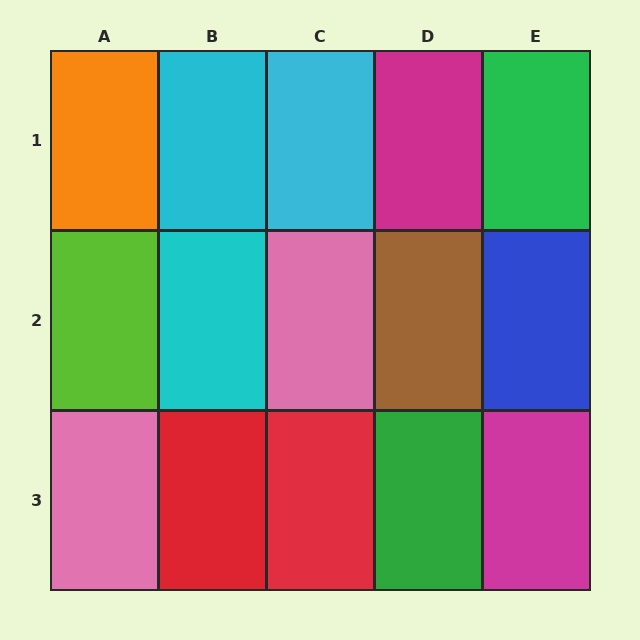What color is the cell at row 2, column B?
Cyan.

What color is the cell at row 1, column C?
Cyan.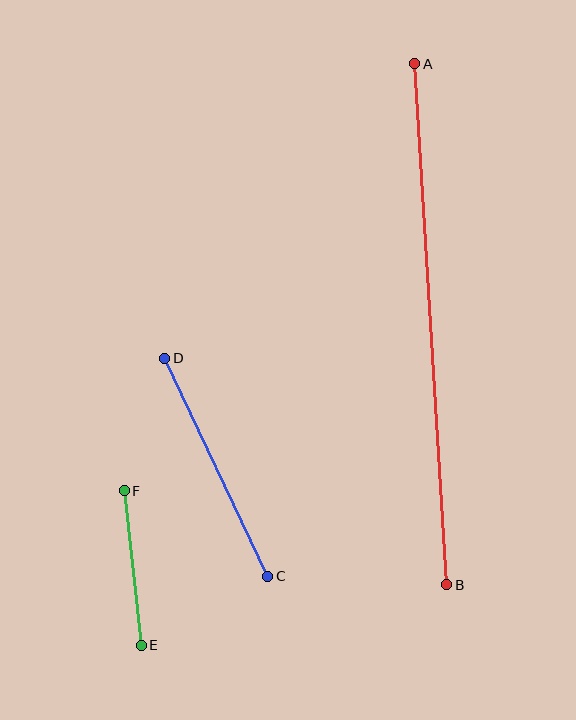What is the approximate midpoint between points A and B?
The midpoint is at approximately (431, 324) pixels.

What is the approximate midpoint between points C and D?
The midpoint is at approximately (216, 467) pixels.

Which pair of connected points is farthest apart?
Points A and B are farthest apart.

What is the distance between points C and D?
The distance is approximately 241 pixels.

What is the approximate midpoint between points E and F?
The midpoint is at approximately (133, 568) pixels.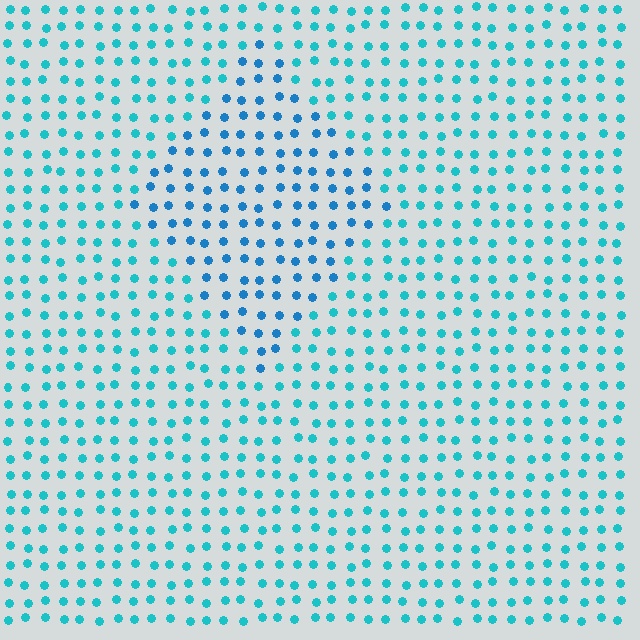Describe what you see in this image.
The image is filled with small cyan elements in a uniform arrangement. A diamond-shaped region is visible where the elements are tinted to a slightly different hue, forming a subtle color boundary.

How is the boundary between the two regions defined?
The boundary is defined purely by a slight shift in hue (about 23 degrees). Spacing, size, and orientation are identical on both sides.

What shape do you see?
I see a diamond.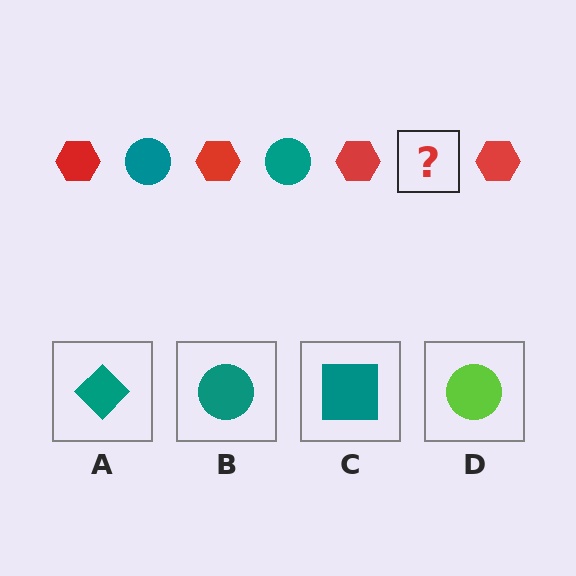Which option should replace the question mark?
Option B.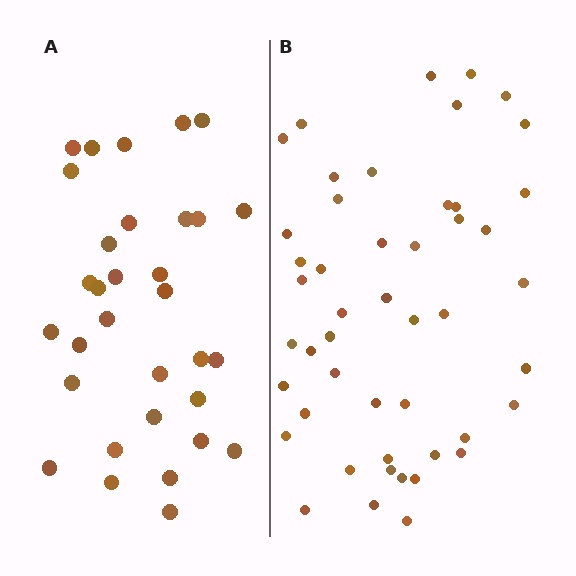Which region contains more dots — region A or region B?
Region B (the right region) has more dots.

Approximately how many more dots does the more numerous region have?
Region B has approximately 15 more dots than region A.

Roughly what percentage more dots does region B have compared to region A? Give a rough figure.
About 50% more.